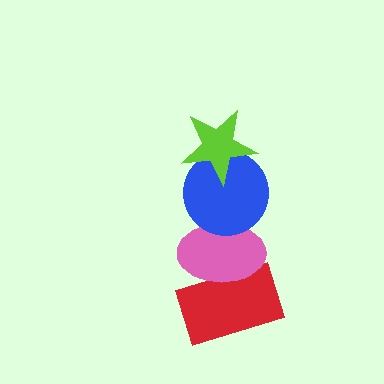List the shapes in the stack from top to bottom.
From top to bottom: the lime star, the blue circle, the pink ellipse, the red rectangle.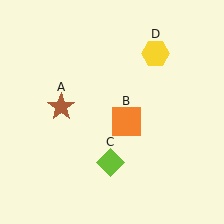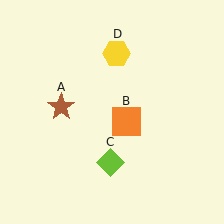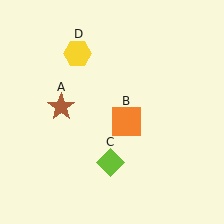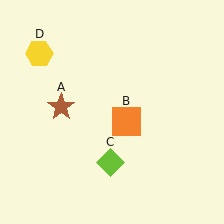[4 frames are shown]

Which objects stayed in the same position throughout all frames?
Brown star (object A) and orange square (object B) and lime diamond (object C) remained stationary.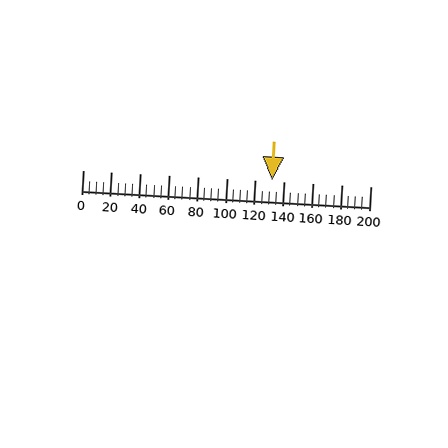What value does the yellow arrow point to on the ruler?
The yellow arrow points to approximately 131.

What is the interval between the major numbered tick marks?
The major tick marks are spaced 20 units apart.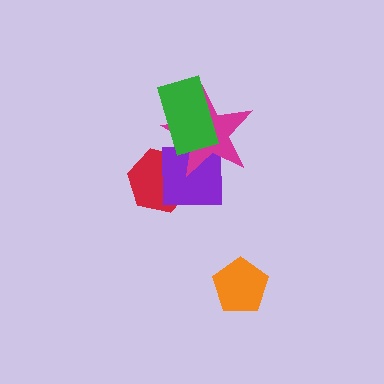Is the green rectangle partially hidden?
No, no other shape covers it.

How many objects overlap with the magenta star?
3 objects overlap with the magenta star.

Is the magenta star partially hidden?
Yes, it is partially covered by another shape.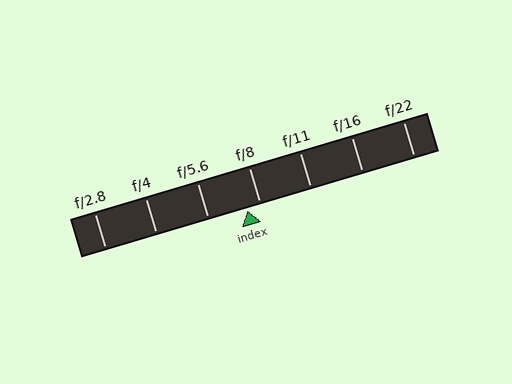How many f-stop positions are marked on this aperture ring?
There are 7 f-stop positions marked.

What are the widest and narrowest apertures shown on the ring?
The widest aperture shown is f/2.8 and the narrowest is f/22.